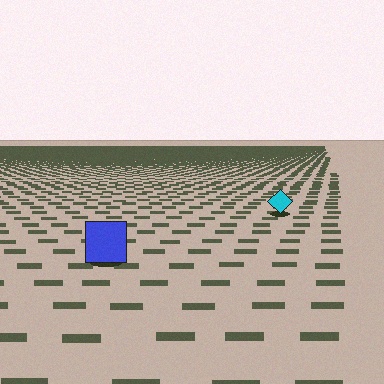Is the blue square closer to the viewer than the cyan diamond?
Yes. The blue square is closer — you can tell from the texture gradient: the ground texture is coarser near it.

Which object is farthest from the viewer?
The cyan diamond is farthest from the viewer. It appears smaller and the ground texture around it is denser.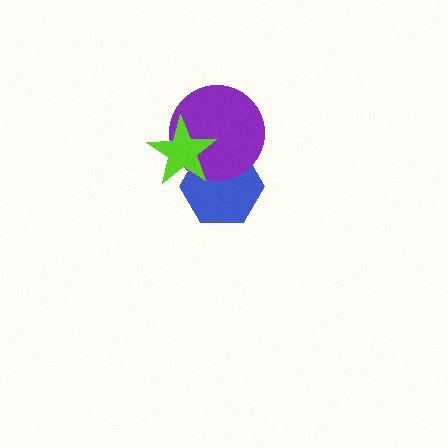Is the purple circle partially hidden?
Yes, it is partially covered by another shape.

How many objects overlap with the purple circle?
2 objects overlap with the purple circle.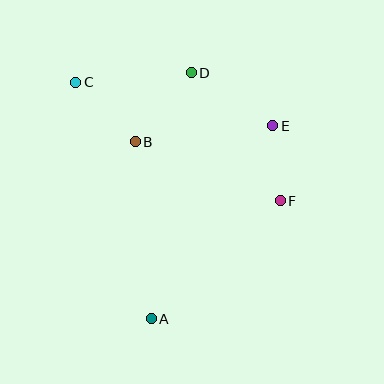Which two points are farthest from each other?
Points A and D are farthest from each other.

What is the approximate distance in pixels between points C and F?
The distance between C and F is approximately 237 pixels.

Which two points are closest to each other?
Points E and F are closest to each other.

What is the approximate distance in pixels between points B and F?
The distance between B and F is approximately 157 pixels.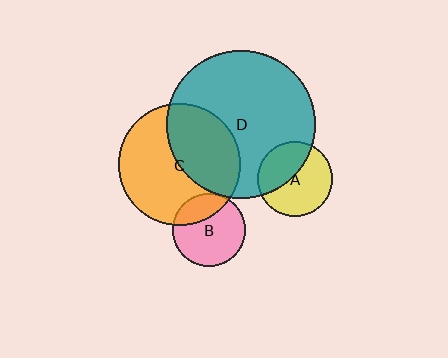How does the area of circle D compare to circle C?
Approximately 1.5 times.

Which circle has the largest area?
Circle D (teal).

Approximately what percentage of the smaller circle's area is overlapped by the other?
Approximately 40%.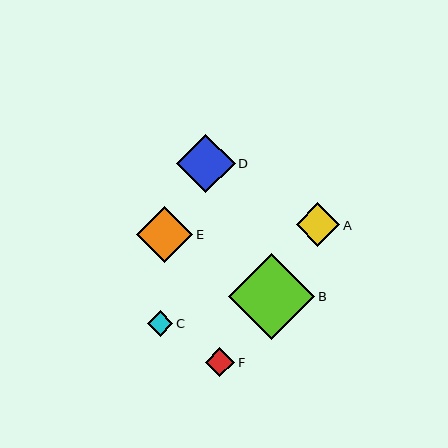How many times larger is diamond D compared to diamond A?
Diamond D is approximately 1.4 times the size of diamond A.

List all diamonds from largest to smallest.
From largest to smallest: B, D, E, A, F, C.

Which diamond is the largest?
Diamond B is the largest with a size of approximately 87 pixels.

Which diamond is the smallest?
Diamond C is the smallest with a size of approximately 25 pixels.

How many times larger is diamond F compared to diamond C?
Diamond F is approximately 1.2 times the size of diamond C.